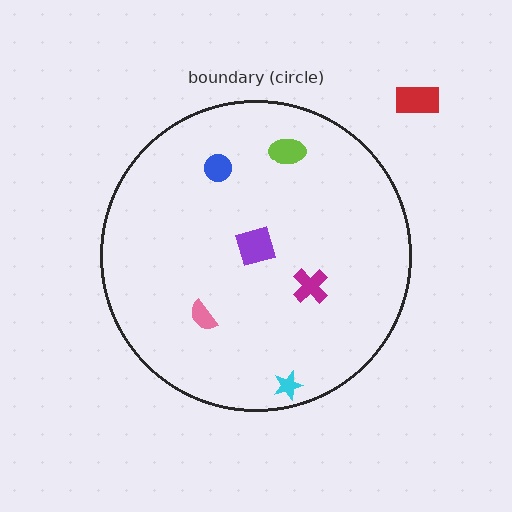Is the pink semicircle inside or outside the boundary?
Inside.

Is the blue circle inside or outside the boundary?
Inside.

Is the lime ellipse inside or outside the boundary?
Inside.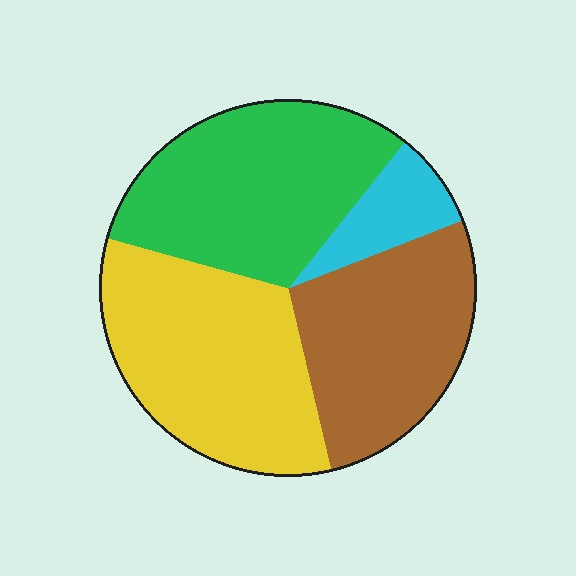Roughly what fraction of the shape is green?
Green covers about 30% of the shape.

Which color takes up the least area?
Cyan, at roughly 10%.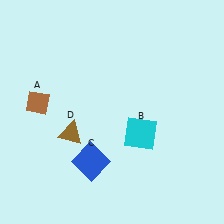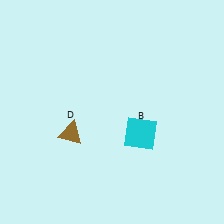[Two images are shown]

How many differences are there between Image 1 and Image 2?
There are 2 differences between the two images.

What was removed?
The brown diamond (A), the blue square (C) were removed in Image 2.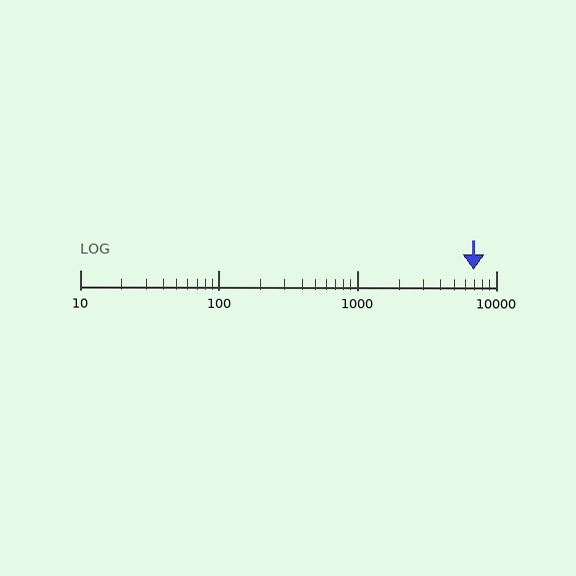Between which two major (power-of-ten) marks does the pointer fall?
The pointer is between 1000 and 10000.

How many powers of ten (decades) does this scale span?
The scale spans 3 decades, from 10 to 10000.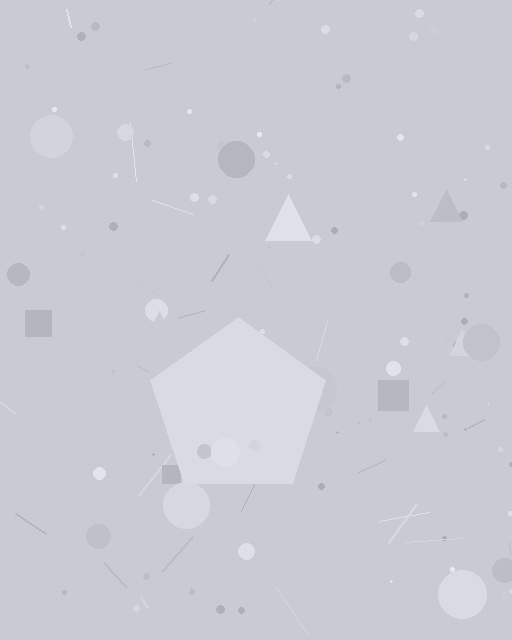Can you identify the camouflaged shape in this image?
The camouflaged shape is a pentagon.